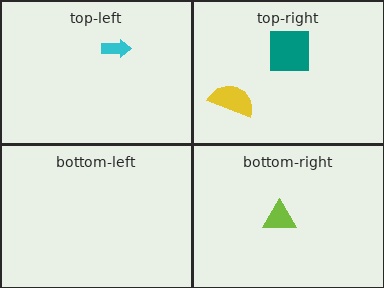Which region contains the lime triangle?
The bottom-right region.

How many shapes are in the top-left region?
1.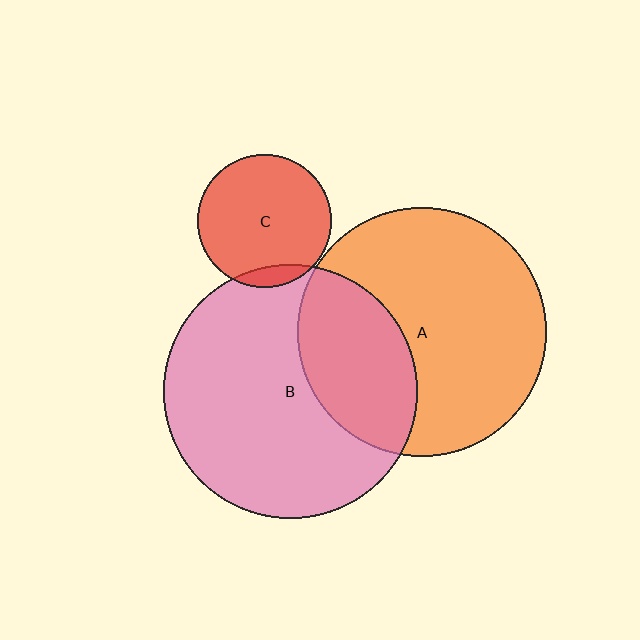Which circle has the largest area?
Circle B (pink).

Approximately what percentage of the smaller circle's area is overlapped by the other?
Approximately 10%.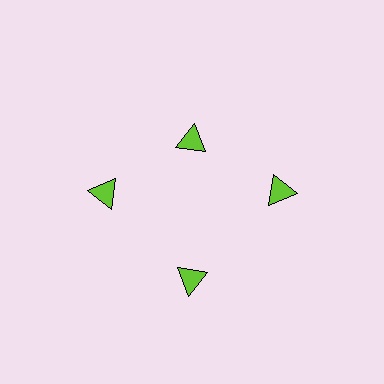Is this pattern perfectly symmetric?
No. The 4 lime triangles are arranged in a ring, but one element near the 12 o'clock position is pulled inward toward the center, breaking the 4-fold rotational symmetry.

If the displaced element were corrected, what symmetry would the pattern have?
It would have 4-fold rotational symmetry — the pattern would map onto itself every 90 degrees.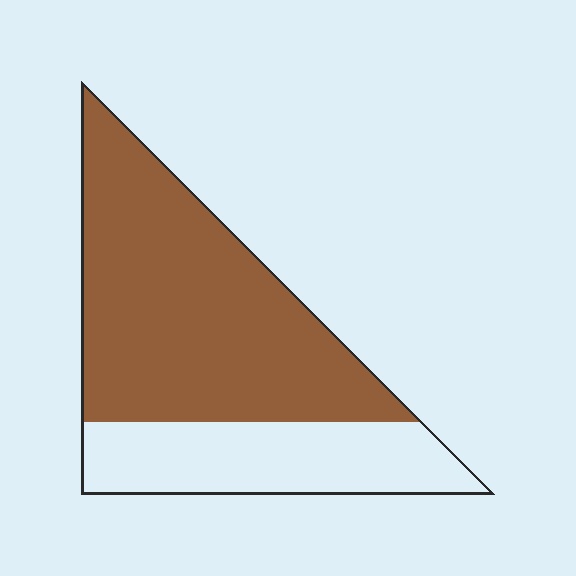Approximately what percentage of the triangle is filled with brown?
Approximately 70%.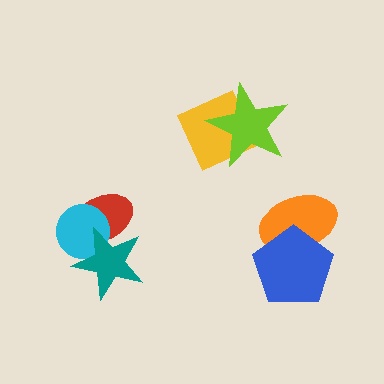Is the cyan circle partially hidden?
Yes, it is partially covered by another shape.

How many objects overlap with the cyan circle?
2 objects overlap with the cyan circle.